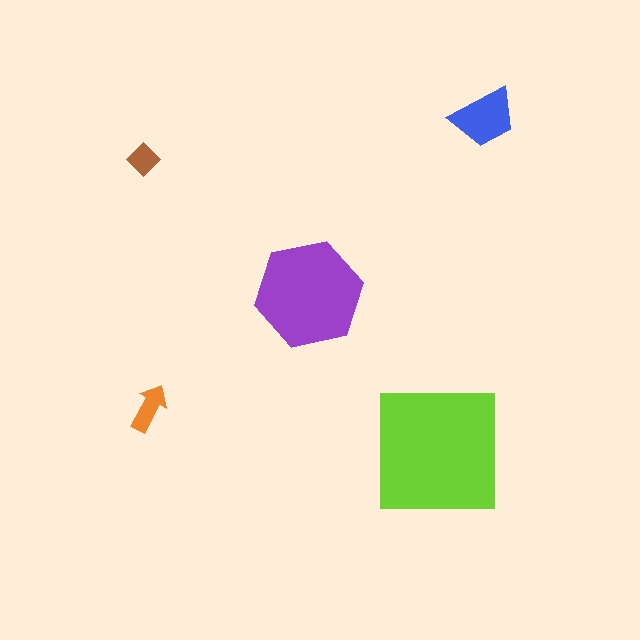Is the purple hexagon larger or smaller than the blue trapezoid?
Larger.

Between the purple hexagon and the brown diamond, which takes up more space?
The purple hexagon.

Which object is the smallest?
The brown diamond.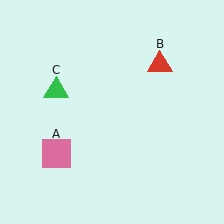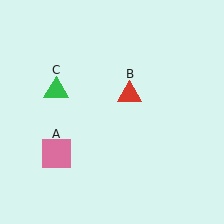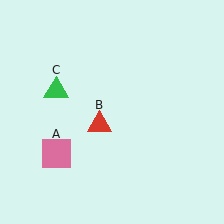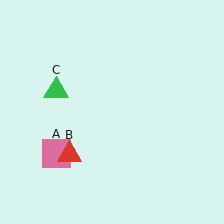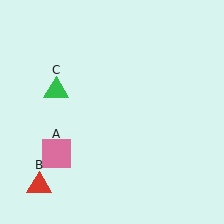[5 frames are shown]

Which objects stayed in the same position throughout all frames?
Pink square (object A) and green triangle (object C) remained stationary.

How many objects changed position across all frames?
1 object changed position: red triangle (object B).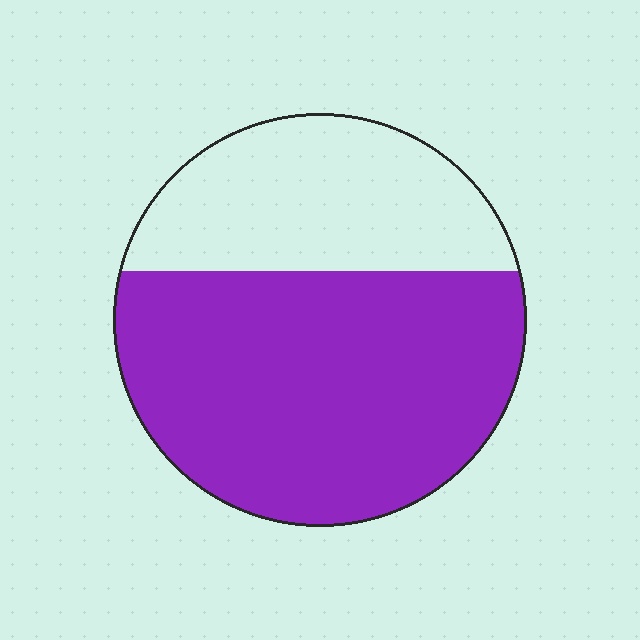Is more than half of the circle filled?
Yes.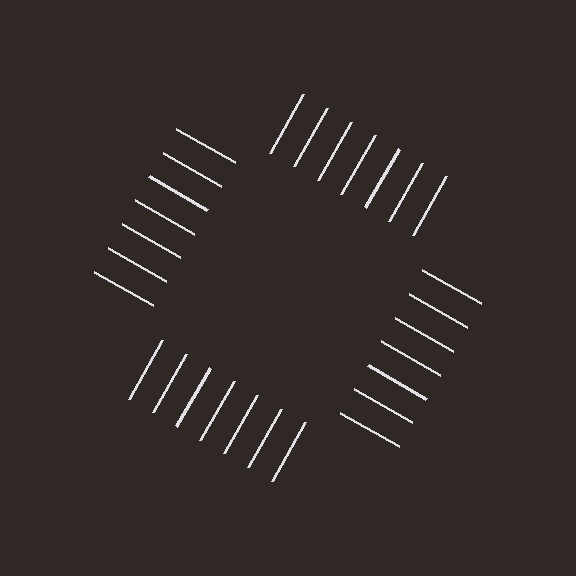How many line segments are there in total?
28 — 7 along each of the 4 edges.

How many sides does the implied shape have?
4 sides — the line-ends trace a square.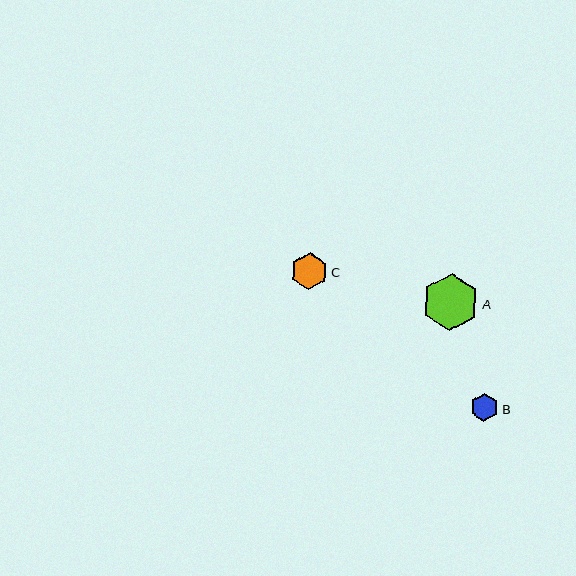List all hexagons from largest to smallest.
From largest to smallest: A, C, B.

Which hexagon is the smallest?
Hexagon B is the smallest with a size of approximately 28 pixels.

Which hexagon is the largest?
Hexagon A is the largest with a size of approximately 57 pixels.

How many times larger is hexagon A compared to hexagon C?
Hexagon A is approximately 1.6 times the size of hexagon C.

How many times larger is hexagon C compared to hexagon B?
Hexagon C is approximately 1.3 times the size of hexagon B.